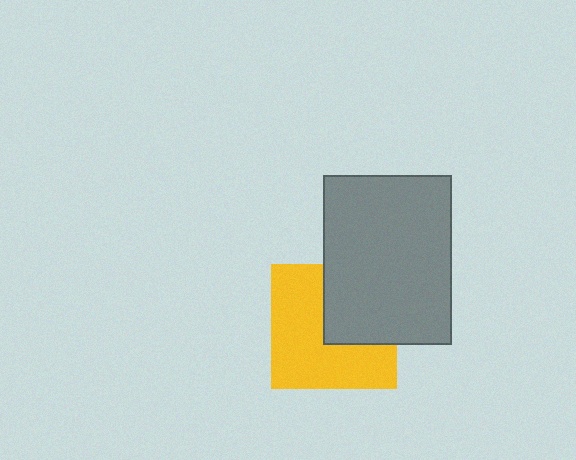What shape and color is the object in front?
The object in front is a gray rectangle.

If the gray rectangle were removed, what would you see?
You would see the complete yellow square.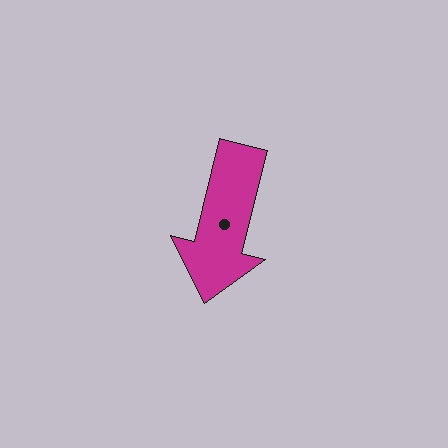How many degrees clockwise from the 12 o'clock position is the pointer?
Approximately 194 degrees.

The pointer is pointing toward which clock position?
Roughly 6 o'clock.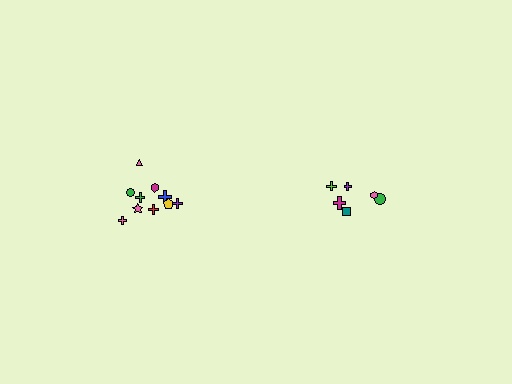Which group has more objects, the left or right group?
The left group.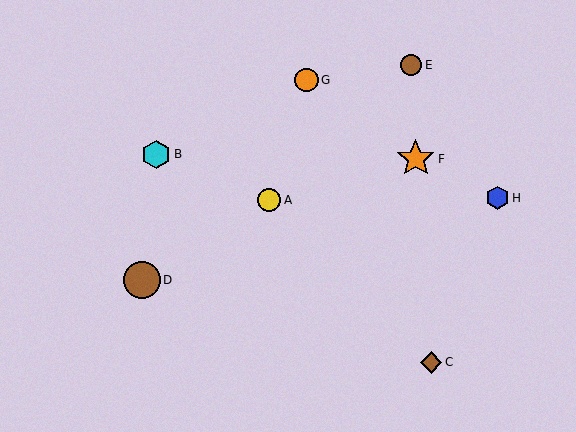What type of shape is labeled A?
Shape A is a yellow circle.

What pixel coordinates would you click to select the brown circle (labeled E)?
Click at (411, 65) to select the brown circle E.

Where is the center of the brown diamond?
The center of the brown diamond is at (431, 362).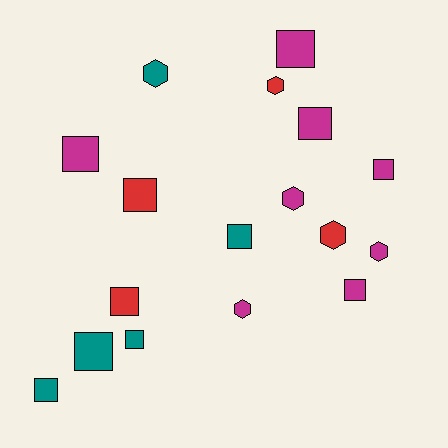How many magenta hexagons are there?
There are 3 magenta hexagons.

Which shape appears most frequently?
Square, with 11 objects.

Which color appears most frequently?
Magenta, with 8 objects.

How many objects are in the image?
There are 17 objects.